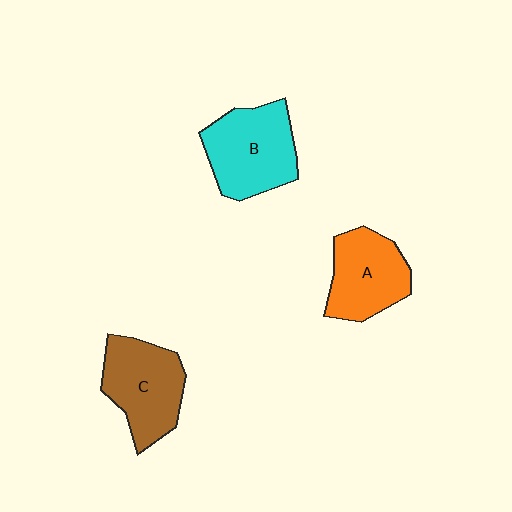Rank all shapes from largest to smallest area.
From largest to smallest: B (cyan), C (brown), A (orange).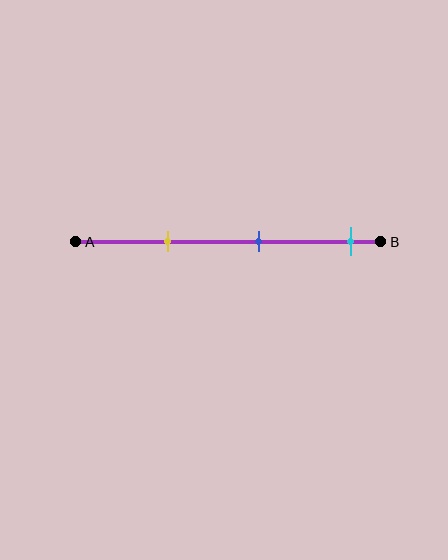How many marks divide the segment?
There are 3 marks dividing the segment.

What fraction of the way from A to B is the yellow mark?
The yellow mark is approximately 30% (0.3) of the way from A to B.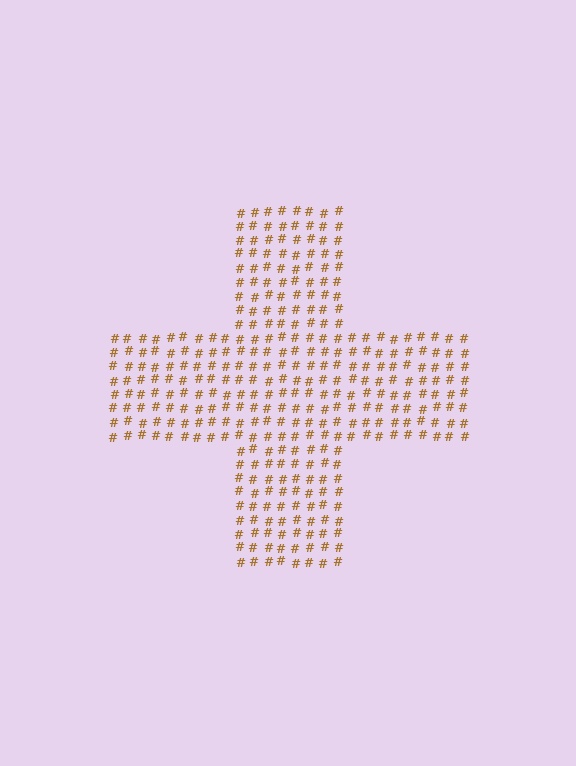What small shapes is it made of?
It is made of small hash symbols.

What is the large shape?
The large shape is a cross.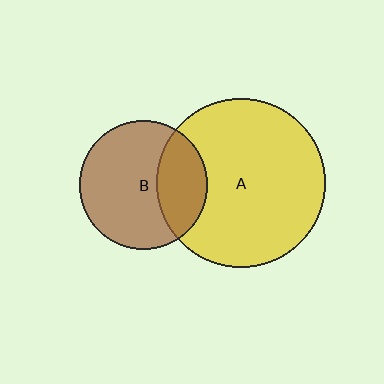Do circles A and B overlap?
Yes.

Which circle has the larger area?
Circle A (yellow).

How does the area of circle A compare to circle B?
Approximately 1.7 times.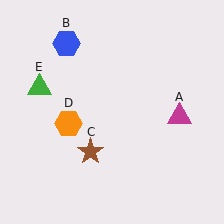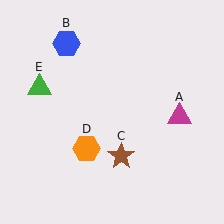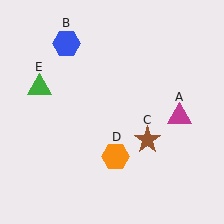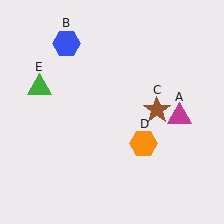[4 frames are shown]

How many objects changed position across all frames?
2 objects changed position: brown star (object C), orange hexagon (object D).